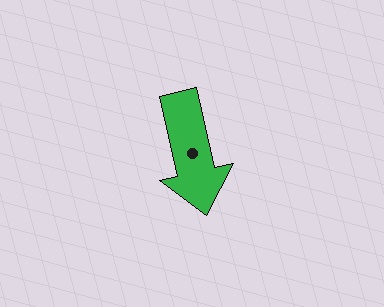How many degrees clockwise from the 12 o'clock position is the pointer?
Approximately 167 degrees.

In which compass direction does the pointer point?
South.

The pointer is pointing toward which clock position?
Roughly 6 o'clock.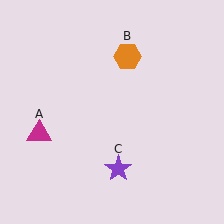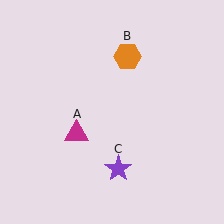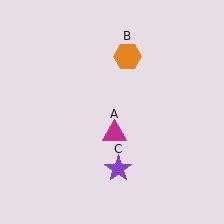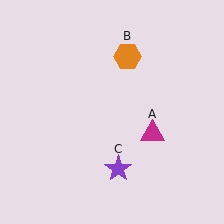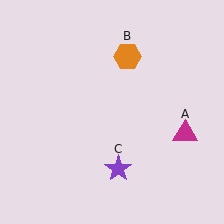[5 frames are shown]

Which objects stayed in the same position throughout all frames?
Orange hexagon (object B) and purple star (object C) remained stationary.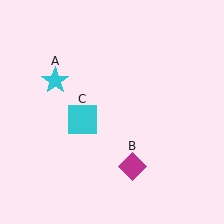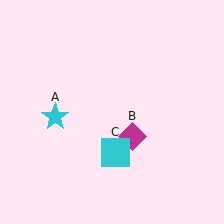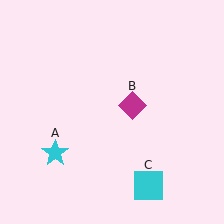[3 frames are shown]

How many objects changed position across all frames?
3 objects changed position: cyan star (object A), magenta diamond (object B), cyan square (object C).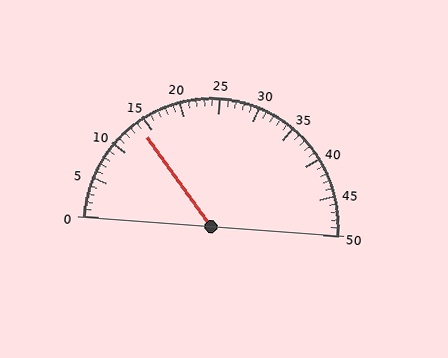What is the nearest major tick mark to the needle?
The nearest major tick mark is 15.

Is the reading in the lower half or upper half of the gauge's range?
The reading is in the lower half of the range (0 to 50).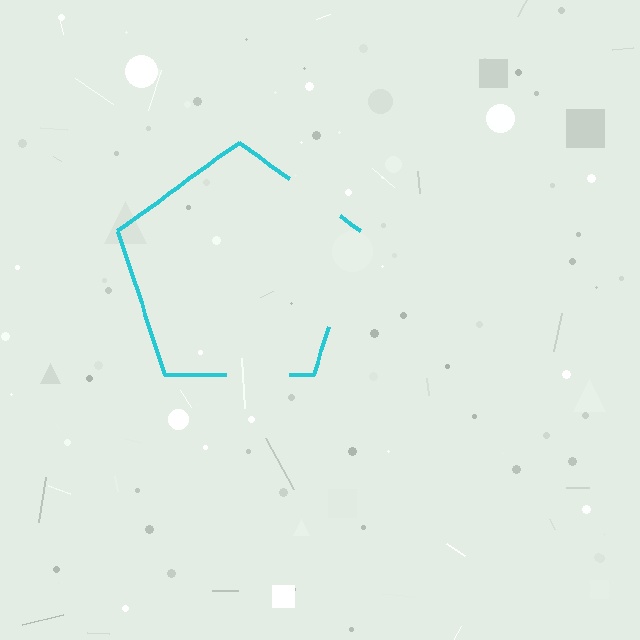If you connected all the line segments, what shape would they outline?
They would outline a pentagon.